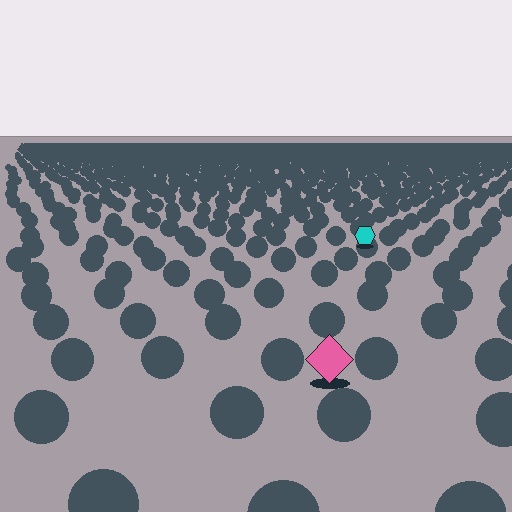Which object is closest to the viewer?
The pink diamond is closest. The texture marks near it are larger and more spread out.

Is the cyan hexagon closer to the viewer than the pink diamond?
No. The pink diamond is closer — you can tell from the texture gradient: the ground texture is coarser near it.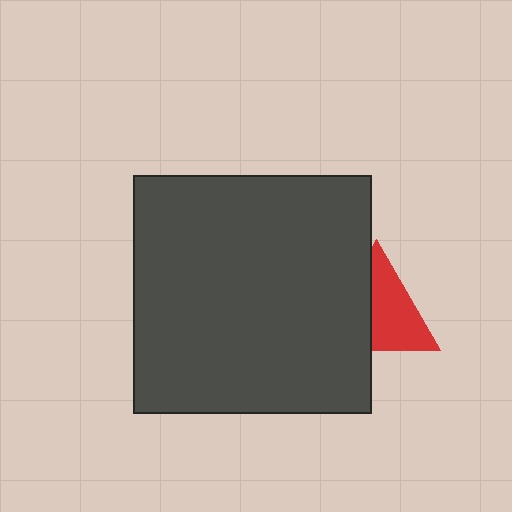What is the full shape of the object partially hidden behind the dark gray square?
The partially hidden object is a red triangle.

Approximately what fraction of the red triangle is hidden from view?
Roughly 42% of the red triangle is hidden behind the dark gray square.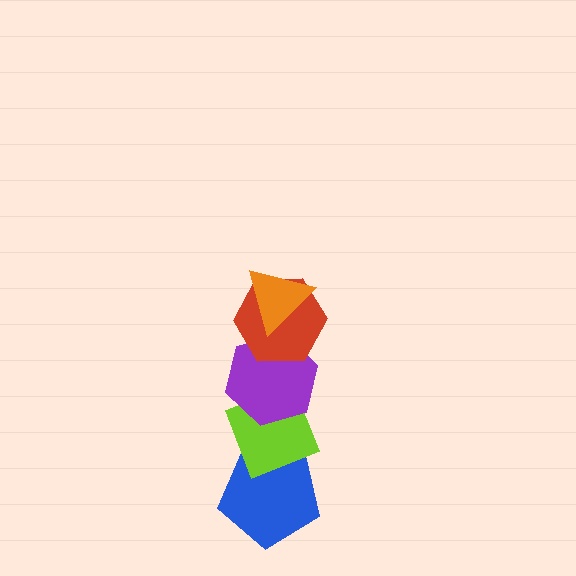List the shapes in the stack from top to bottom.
From top to bottom: the orange triangle, the red hexagon, the purple hexagon, the lime diamond, the blue pentagon.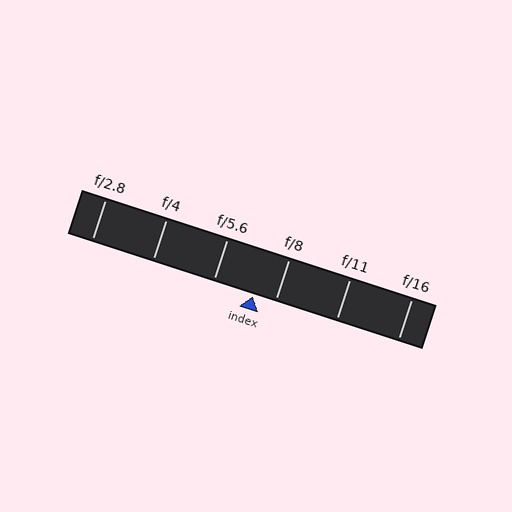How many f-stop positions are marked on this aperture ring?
There are 6 f-stop positions marked.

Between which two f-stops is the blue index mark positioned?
The index mark is between f/5.6 and f/8.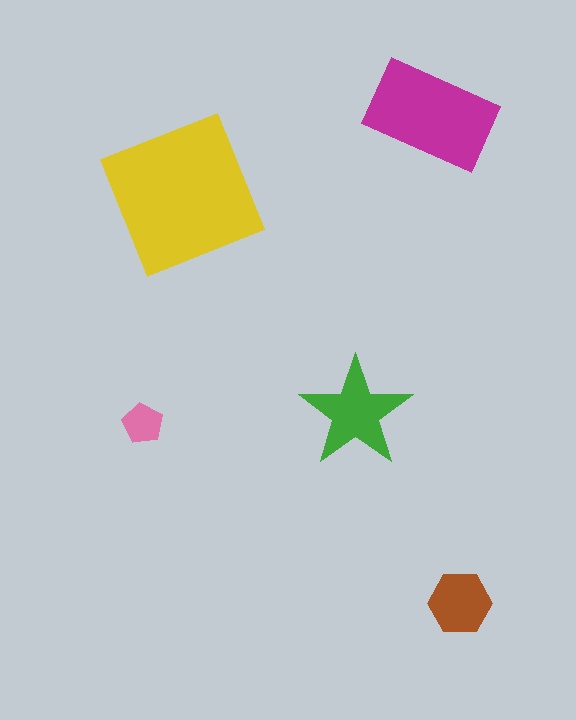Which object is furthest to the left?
The pink pentagon is leftmost.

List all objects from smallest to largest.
The pink pentagon, the brown hexagon, the green star, the magenta rectangle, the yellow square.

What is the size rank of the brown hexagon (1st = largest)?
4th.